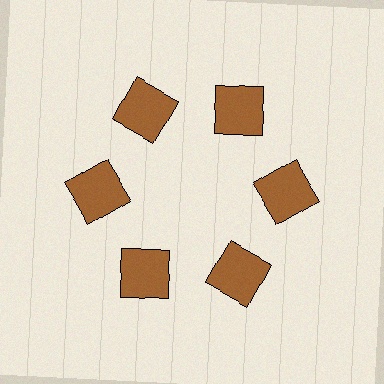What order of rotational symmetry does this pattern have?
This pattern has 6-fold rotational symmetry.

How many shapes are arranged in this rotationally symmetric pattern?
There are 6 shapes, arranged in 6 groups of 1.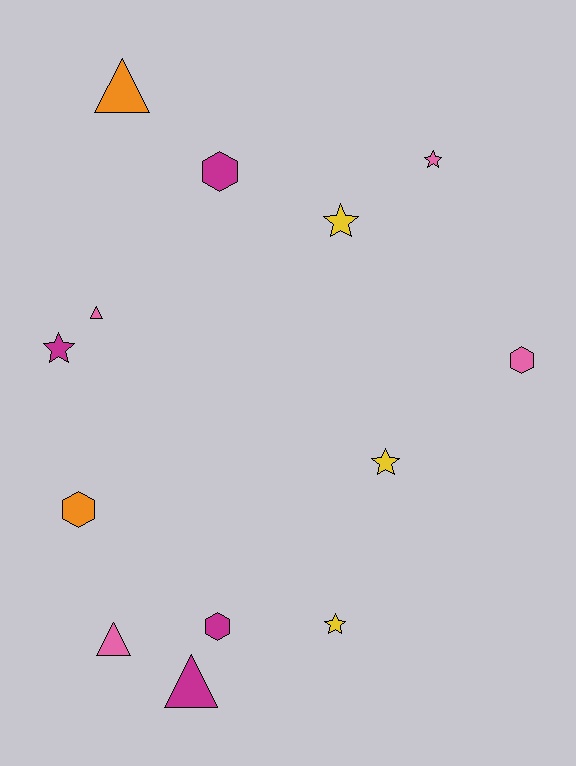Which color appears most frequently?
Magenta, with 4 objects.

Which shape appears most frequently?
Star, with 5 objects.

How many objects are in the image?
There are 13 objects.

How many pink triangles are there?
There are 2 pink triangles.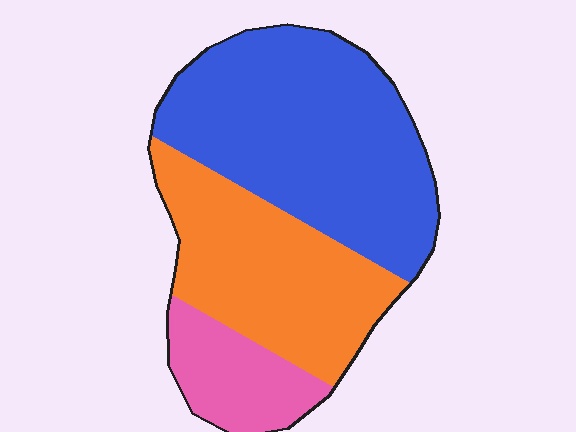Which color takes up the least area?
Pink, at roughly 15%.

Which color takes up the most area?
Blue, at roughly 50%.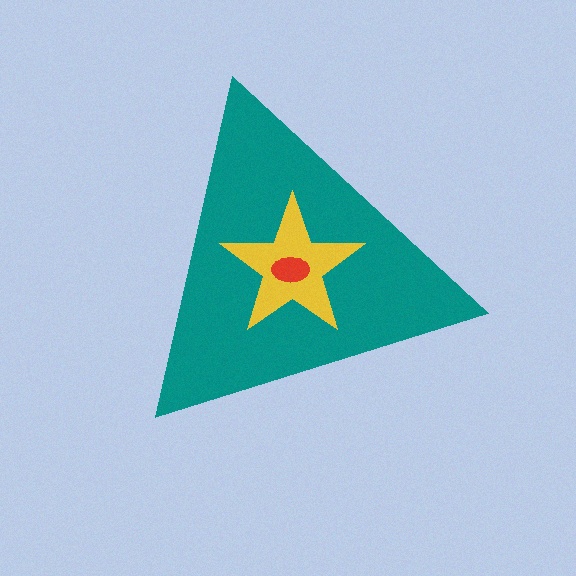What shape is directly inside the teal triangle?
The yellow star.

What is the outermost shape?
The teal triangle.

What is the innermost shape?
The red ellipse.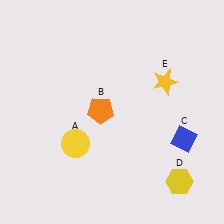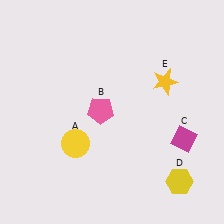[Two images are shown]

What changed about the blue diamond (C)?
In Image 1, C is blue. In Image 2, it changed to magenta.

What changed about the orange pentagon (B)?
In Image 1, B is orange. In Image 2, it changed to pink.